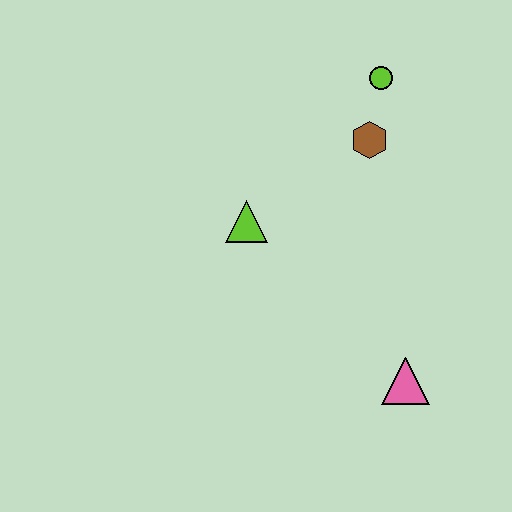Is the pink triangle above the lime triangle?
No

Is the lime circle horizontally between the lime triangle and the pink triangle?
Yes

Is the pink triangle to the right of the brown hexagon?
Yes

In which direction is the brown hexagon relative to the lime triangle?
The brown hexagon is to the right of the lime triangle.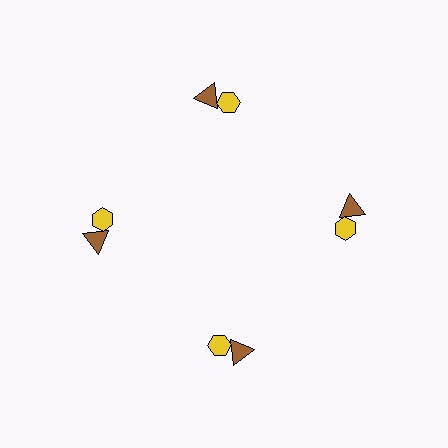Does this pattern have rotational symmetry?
Yes, this pattern has 4-fold rotational symmetry. It looks the same after rotating 90 degrees around the center.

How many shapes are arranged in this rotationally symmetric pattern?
There are 8 shapes, arranged in 4 groups of 2.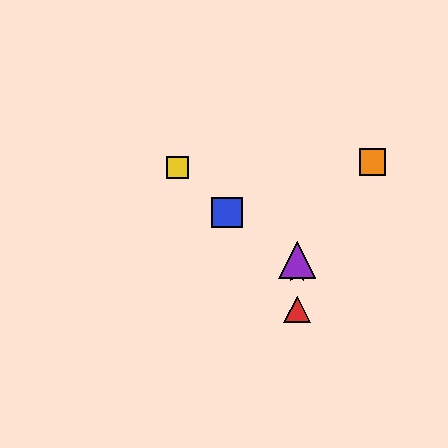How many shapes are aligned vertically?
3 shapes (the red triangle, the green star, the purple triangle) are aligned vertically.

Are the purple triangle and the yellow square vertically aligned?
No, the purple triangle is at x≈297 and the yellow square is at x≈177.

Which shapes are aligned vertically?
The red triangle, the green star, the purple triangle are aligned vertically.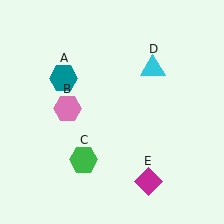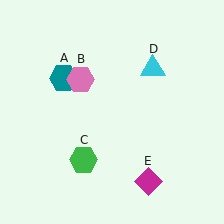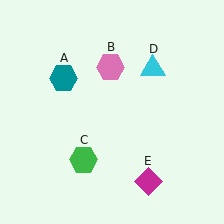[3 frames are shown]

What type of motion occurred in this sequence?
The pink hexagon (object B) rotated clockwise around the center of the scene.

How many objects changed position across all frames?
1 object changed position: pink hexagon (object B).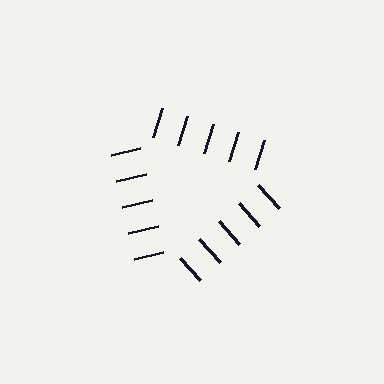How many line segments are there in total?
15 — 5 along each of the 3 edges.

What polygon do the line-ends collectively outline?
An illusory triangle — the line segments terminate on its edges but no continuous stroke is drawn.